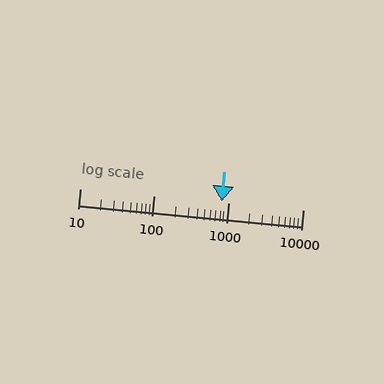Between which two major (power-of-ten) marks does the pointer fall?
The pointer is between 100 and 1000.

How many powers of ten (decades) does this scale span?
The scale spans 3 decades, from 10 to 10000.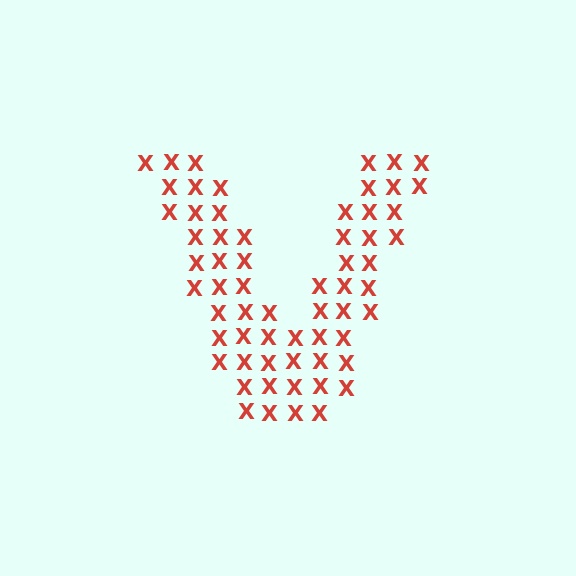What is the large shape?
The large shape is the letter V.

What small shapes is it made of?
It is made of small letter X's.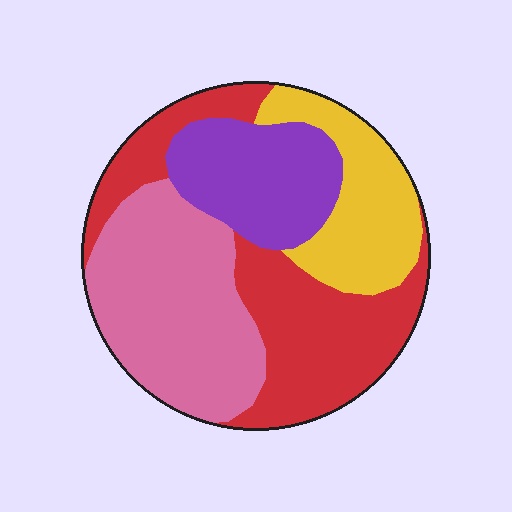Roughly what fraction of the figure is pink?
Pink covers roughly 30% of the figure.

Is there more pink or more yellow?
Pink.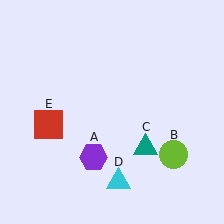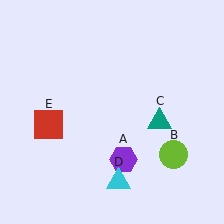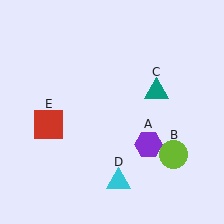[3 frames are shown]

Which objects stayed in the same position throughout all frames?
Lime circle (object B) and cyan triangle (object D) and red square (object E) remained stationary.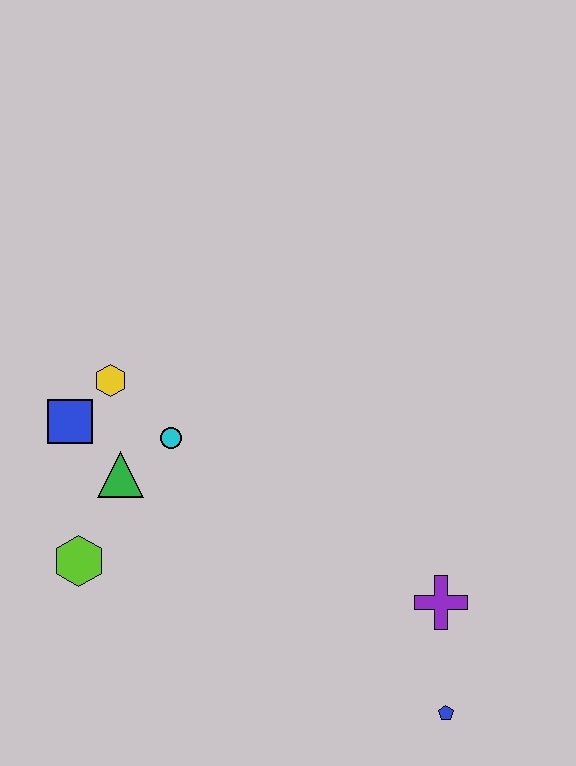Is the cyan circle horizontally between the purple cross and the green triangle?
Yes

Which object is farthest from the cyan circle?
The blue pentagon is farthest from the cyan circle.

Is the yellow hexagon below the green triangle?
No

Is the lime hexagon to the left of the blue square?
No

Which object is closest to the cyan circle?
The green triangle is closest to the cyan circle.